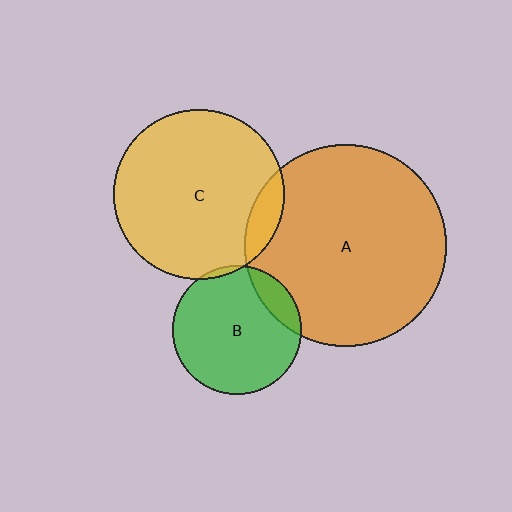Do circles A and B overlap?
Yes.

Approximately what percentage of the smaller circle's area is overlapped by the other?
Approximately 15%.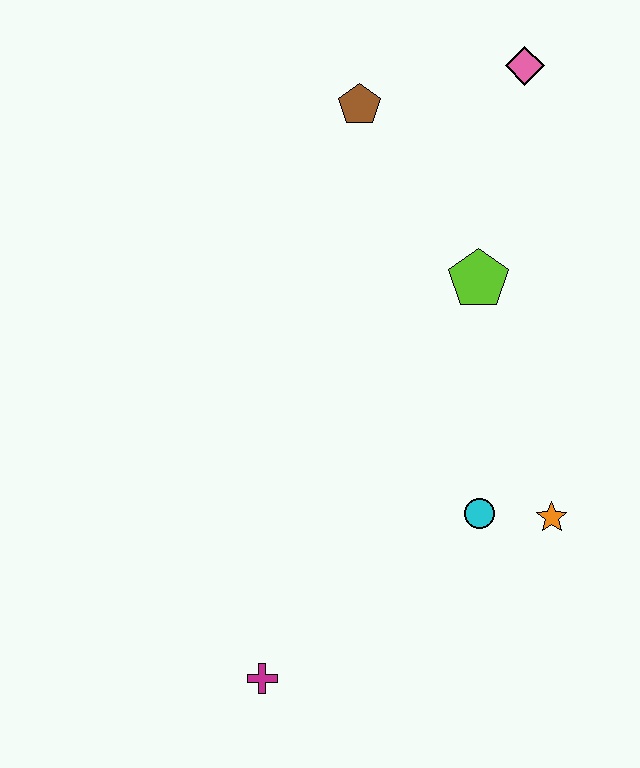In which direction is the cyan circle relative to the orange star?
The cyan circle is to the left of the orange star.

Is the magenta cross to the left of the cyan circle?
Yes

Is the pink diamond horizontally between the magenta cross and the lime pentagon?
No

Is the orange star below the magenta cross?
No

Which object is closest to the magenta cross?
The cyan circle is closest to the magenta cross.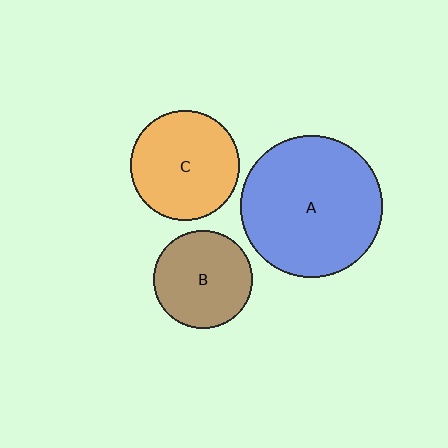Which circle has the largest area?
Circle A (blue).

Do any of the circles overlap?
No, none of the circles overlap.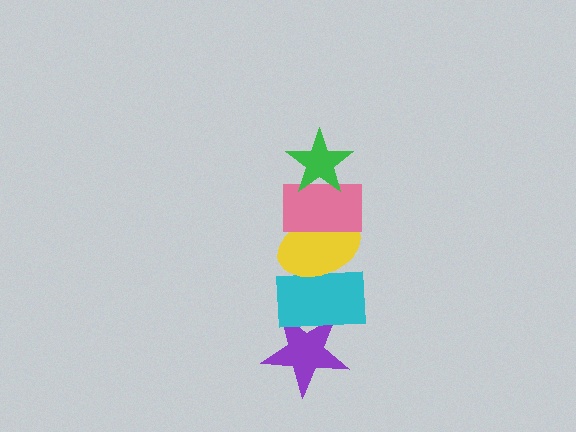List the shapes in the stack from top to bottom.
From top to bottom: the green star, the pink rectangle, the yellow ellipse, the cyan rectangle, the purple star.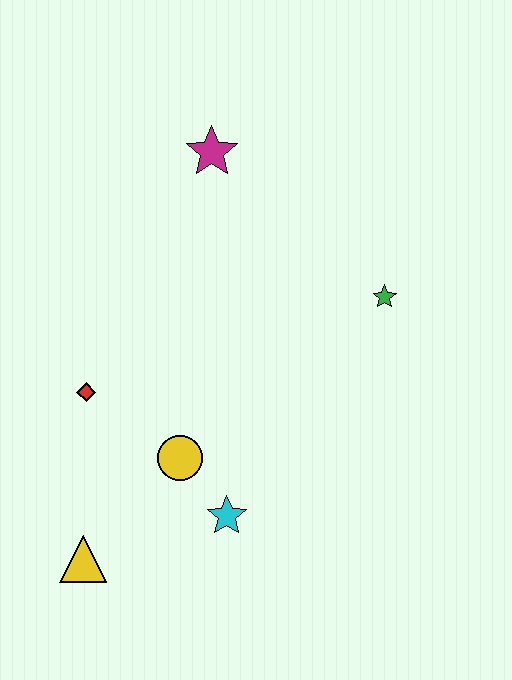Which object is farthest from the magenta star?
The yellow triangle is farthest from the magenta star.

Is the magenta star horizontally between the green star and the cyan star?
No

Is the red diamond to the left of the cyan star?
Yes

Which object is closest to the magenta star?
The green star is closest to the magenta star.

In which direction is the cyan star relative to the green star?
The cyan star is below the green star.